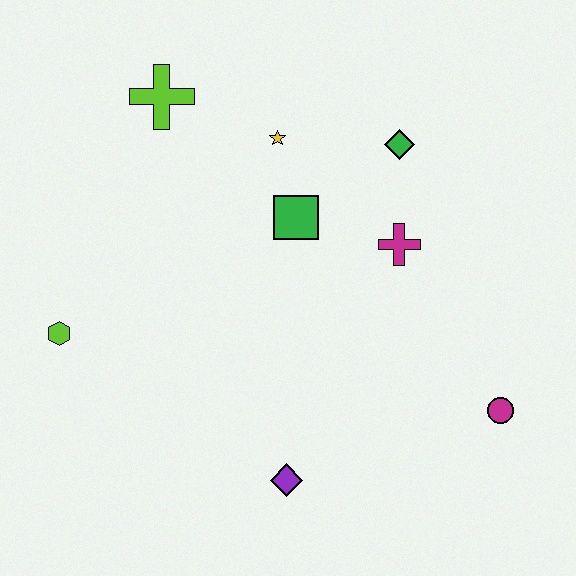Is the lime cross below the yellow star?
No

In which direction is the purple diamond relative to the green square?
The purple diamond is below the green square.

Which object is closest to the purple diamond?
The magenta circle is closest to the purple diamond.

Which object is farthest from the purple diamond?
The lime cross is farthest from the purple diamond.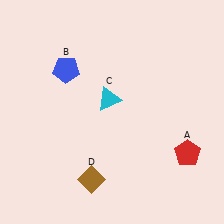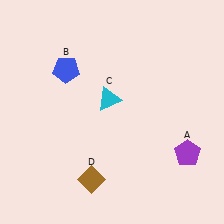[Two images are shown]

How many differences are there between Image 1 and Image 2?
There is 1 difference between the two images.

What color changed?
The pentagon (A) changed from red in Image 1 to purple in Image 2.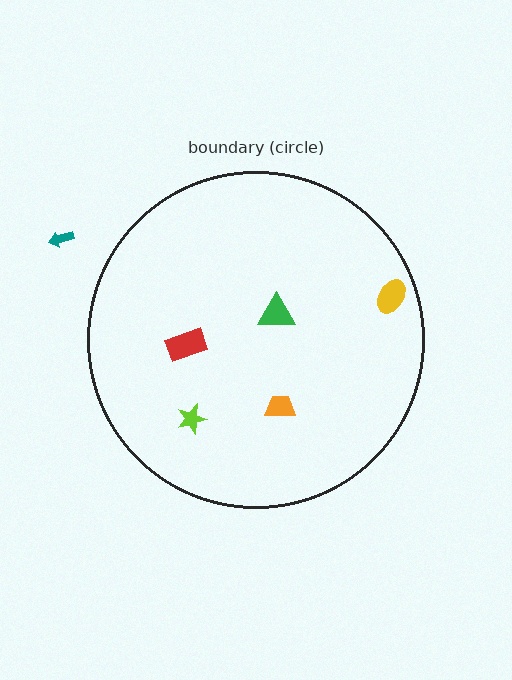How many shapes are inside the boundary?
5 inside, 1 outside.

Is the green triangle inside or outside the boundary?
Inside.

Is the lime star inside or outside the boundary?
Inside.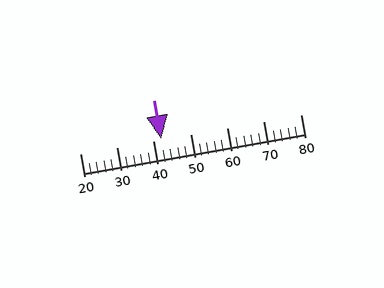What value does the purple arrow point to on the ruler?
The purple arrow points to approximately 42.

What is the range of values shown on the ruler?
The ruler shows values from 20 to 80.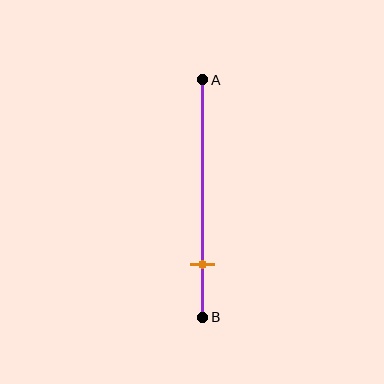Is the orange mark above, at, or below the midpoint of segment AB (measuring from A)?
The orange mark is below the midpoint of segment AB.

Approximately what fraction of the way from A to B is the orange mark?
The orange mark is approximately 80% of the way from A to B.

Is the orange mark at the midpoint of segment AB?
No, the mark is at about 80% from A, not at the 50% midpoint.